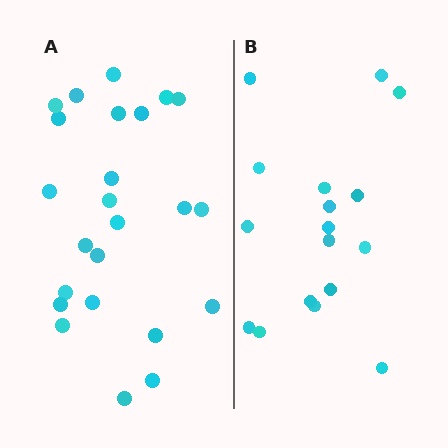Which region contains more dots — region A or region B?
Region A (the left region) has more dots.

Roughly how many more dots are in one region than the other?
Region A has roughly 8 or so more dots than region B.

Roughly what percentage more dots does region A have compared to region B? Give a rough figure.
About 40% more.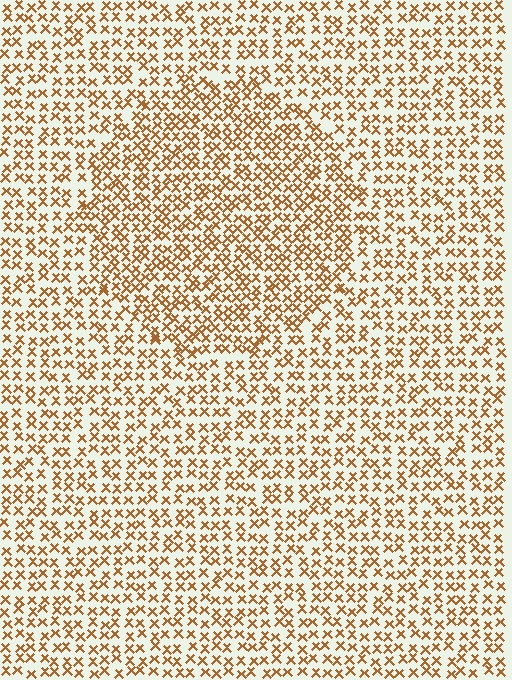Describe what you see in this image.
The image contains small brown elements arranged at two different densities. A circle-shaped region is visible where the elements are more densely packed than the surrounding area.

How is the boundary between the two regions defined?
The boundary is defined by a change in element density (approximately 1.5x ratio). All elements are the same color, size, and shape.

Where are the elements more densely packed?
The elements are more densely packed inside the circle boundary.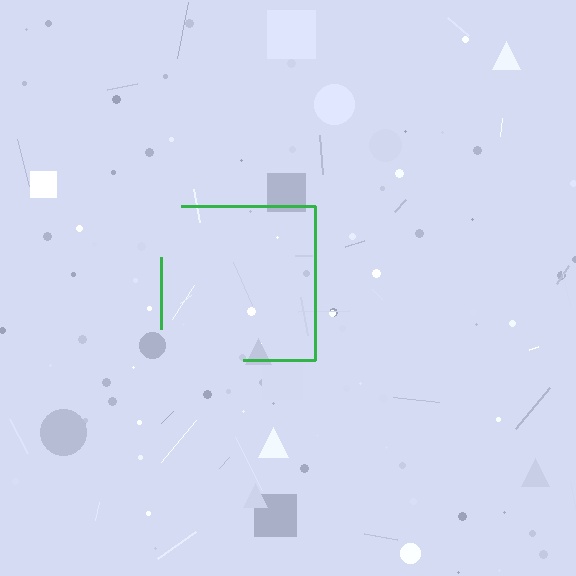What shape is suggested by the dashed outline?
The dashed outline suggests a square.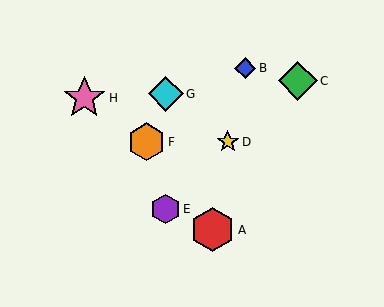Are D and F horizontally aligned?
Yes, both are at y≈142.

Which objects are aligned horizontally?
Objects D, F are aligned horizontally.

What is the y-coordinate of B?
Object B is at y≈68.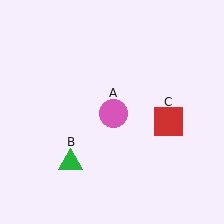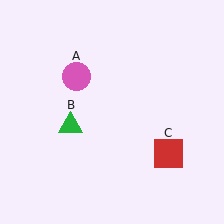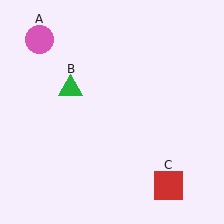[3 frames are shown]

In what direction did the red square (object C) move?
The red square (object C) moved down.